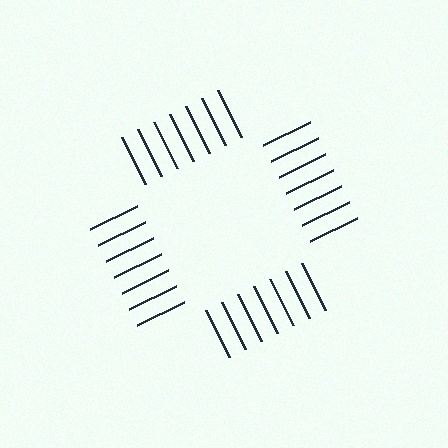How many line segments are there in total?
28 — 7 along each of the 4 edges.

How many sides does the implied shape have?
4 sides — the line-ends trace a square.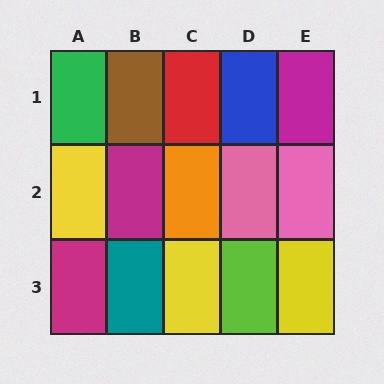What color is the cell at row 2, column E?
Pink.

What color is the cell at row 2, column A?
Yellow.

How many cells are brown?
1 cell is brown.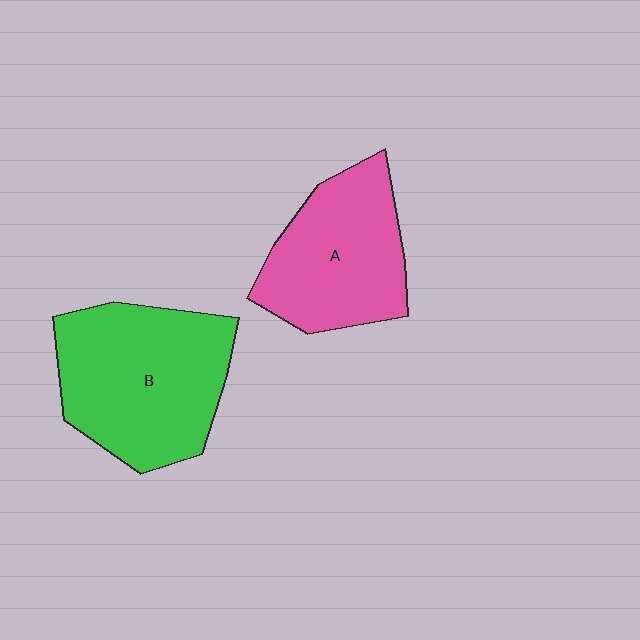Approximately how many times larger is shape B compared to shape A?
Approximately 1.3 times.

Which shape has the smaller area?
Shape A (pink).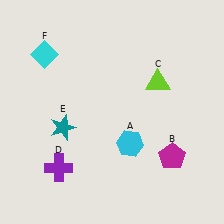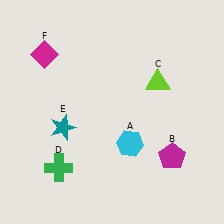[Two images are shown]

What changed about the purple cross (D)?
In Image 1, D is purple. In Image 2, it changed to green.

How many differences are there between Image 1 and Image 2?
There are 2 differences between the two images.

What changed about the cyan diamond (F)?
In Image 1, F is cyan. In Image 2, it changed to magenta.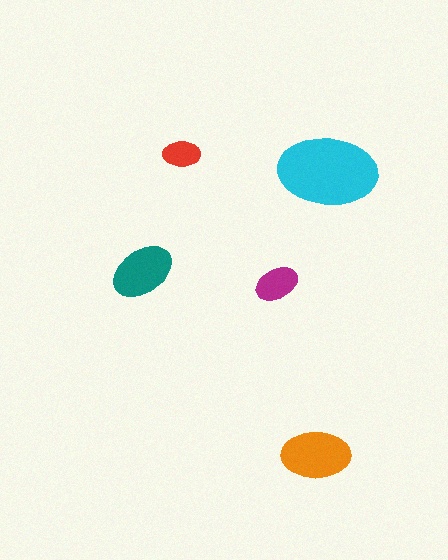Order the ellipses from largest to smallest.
the cyan one, the orange one, the teal one, the magenta one, the red one.